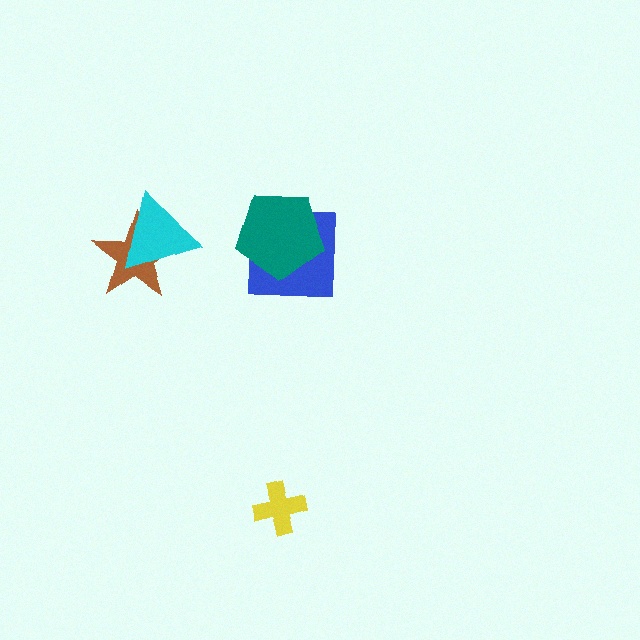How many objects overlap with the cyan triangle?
1 object overlaps with the cyan triangle.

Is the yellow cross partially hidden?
No, no other shape covers it.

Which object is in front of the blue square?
The teal pentagon is in front of the blue square.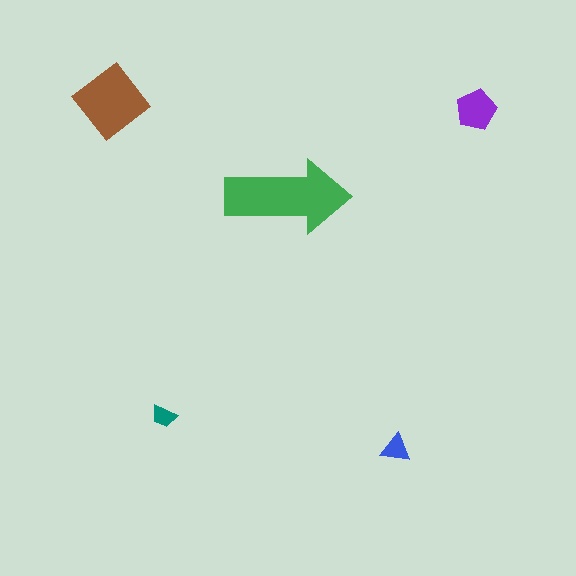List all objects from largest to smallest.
The green arrow, the brown diamond, the purple pentagon, the blue triangle, the teal trapezoid.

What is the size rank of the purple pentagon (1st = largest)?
3rd.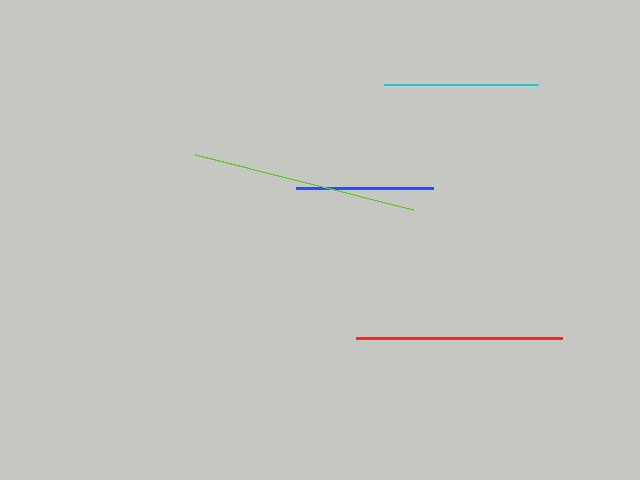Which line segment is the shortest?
The blue line is the shortest at approximately 137 pixels.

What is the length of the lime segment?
The lime segment is approximately 225 pixels long.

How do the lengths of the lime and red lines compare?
The lime and red lines are approximately the same length.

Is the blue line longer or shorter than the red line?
The red line is longer than the blue line.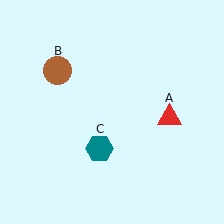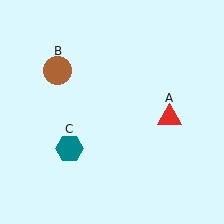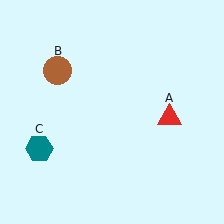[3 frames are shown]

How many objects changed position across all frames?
1 object changed position: teal hexagon (object C).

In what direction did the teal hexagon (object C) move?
The teal hexagon (object C) moved left.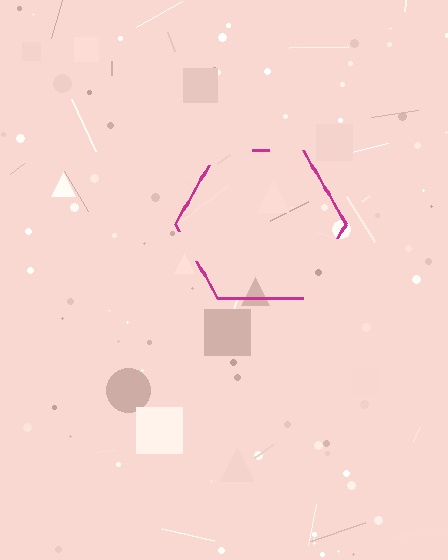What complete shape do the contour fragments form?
The contour fragments form a hexagon.